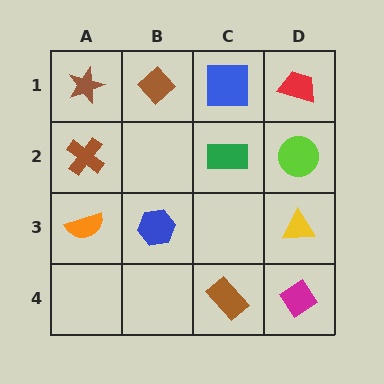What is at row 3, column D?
A yellow triangle.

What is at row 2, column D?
A lime circle.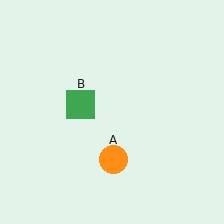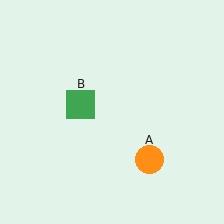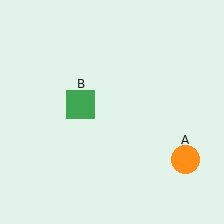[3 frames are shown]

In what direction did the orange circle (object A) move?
The orange circle (object A) moved right.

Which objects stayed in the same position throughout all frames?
Green square (object B) remained stationary.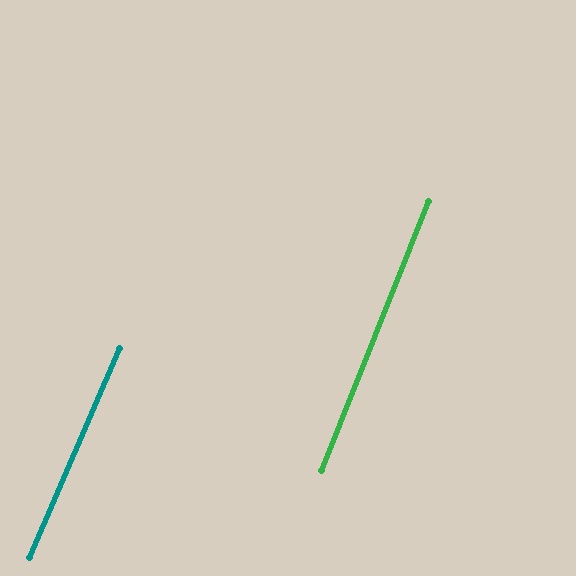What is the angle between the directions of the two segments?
Approximately 2 degrees.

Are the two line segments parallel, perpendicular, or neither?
Parallel — their directions differ by only 1.7°.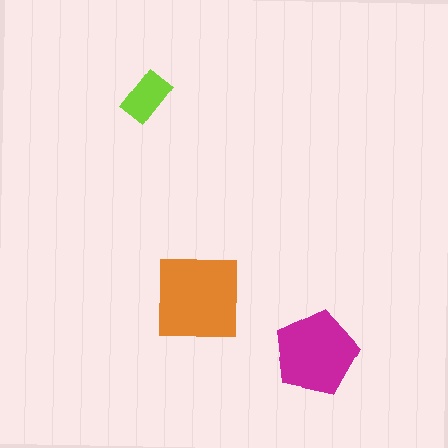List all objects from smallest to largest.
The lime rectangle, the magenta pentagon, the orange square.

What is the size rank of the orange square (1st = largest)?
1st.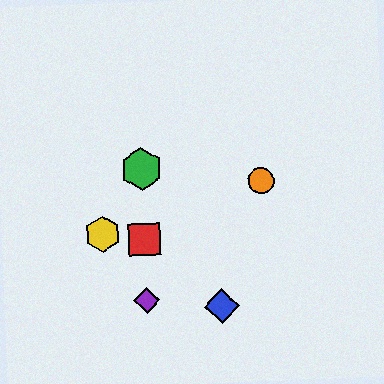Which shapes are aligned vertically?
The red square, the green hexagon, the purple diamond are aligned vertically.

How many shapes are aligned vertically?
3 shapes (the red square, the green hexagon, the purple diamond) are aligned vertically.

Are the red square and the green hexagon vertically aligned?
Yes, both are at x≈144.